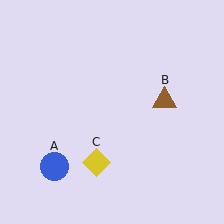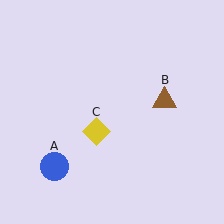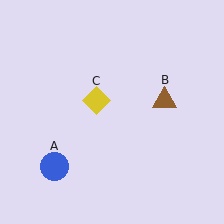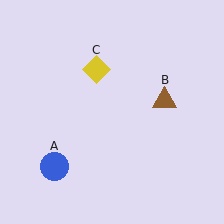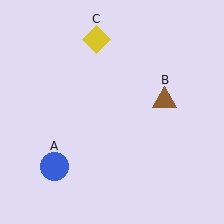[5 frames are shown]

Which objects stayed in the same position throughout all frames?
Blue circle (object A) and brown triangle (object B) remained stationary.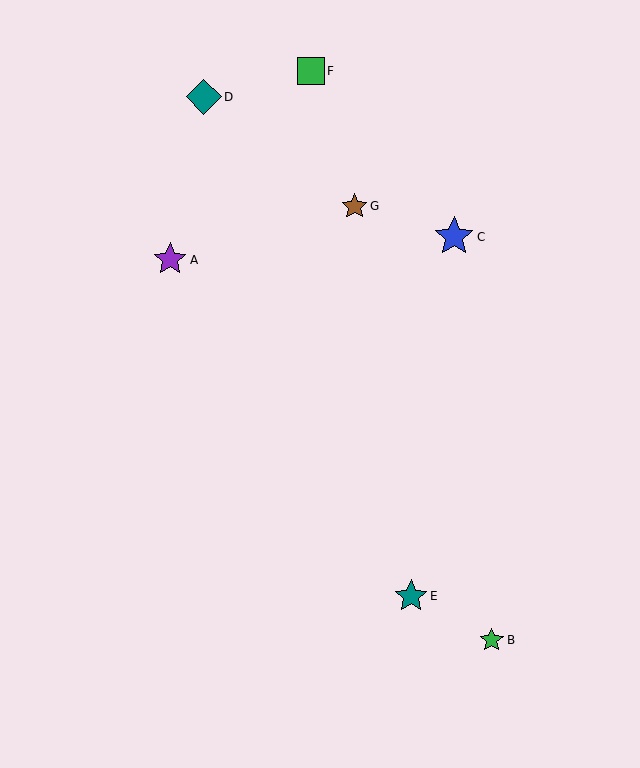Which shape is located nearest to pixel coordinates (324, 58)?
The green square (labeled F) at (311, 71) is nearest to that location.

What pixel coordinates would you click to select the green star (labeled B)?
Click at (492, 640) to select the green star B.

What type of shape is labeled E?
Shape E is a teal star.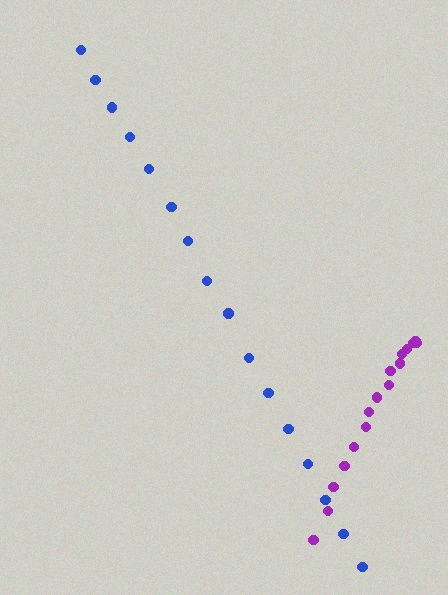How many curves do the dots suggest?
There are 2 distinct paths.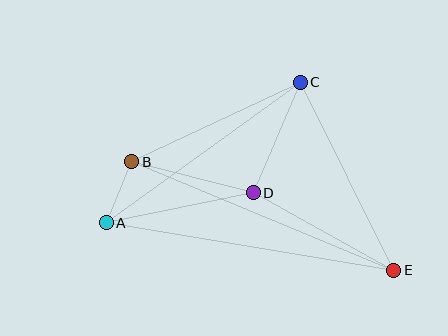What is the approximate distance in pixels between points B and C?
The distance between B and C is approximately 186 pixels.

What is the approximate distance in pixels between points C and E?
The distance between C and E is approximately 210 pixels.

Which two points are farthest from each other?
Points A and E are farthest from each other.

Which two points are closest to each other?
Points A and B are closest to each other.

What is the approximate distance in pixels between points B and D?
The distance between B and D is approximately 125 pixels.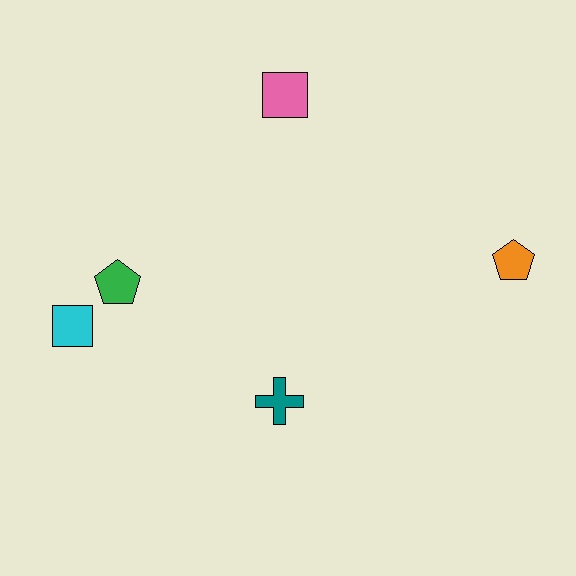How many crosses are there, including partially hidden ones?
There is 1 cross.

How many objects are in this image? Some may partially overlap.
There are 5 objects.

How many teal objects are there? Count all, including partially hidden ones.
There is 1 teal object.